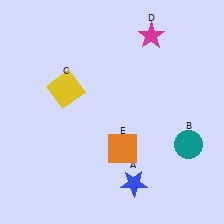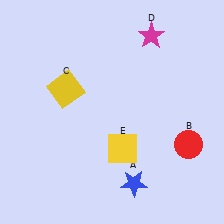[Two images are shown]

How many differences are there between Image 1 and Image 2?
There are 2 differences between the two images.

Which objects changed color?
B changed from teal to red. E changed from orange to yellow.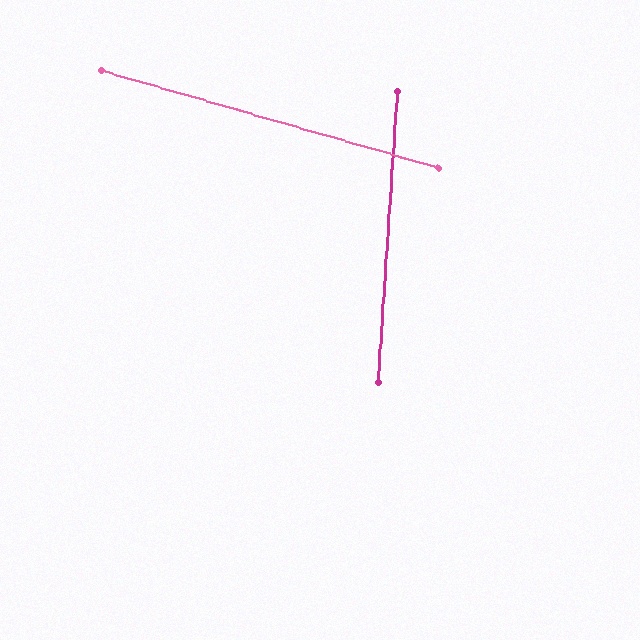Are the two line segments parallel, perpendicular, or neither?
Neither parallel nor perpendicular — they differ by about 78°.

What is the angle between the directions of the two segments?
Approximately 78 degrees.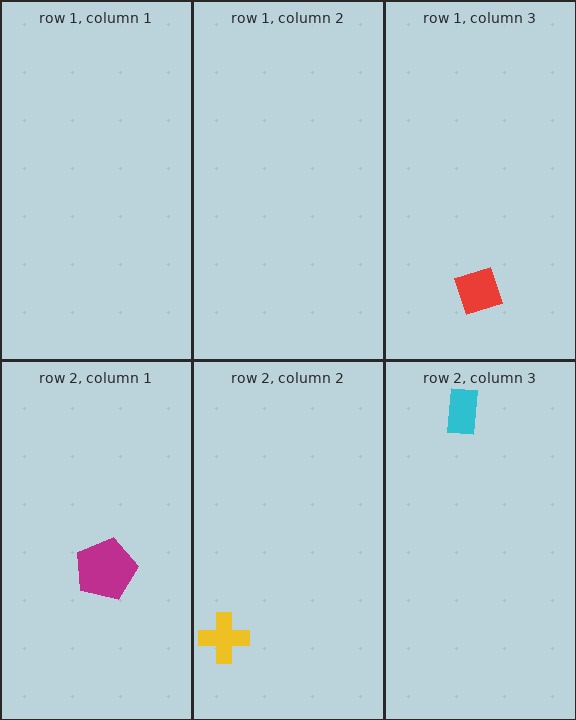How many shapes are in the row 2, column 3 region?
1.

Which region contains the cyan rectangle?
The row 2, column 3 region.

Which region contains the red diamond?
The row 1, column 3 region.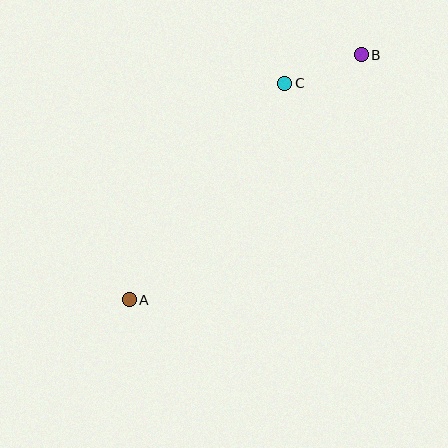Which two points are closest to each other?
Points B and C are closest to each other.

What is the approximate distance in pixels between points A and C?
The distance between A and C is approximately 267 pixels.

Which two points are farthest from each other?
Points A and B are farthest from each other.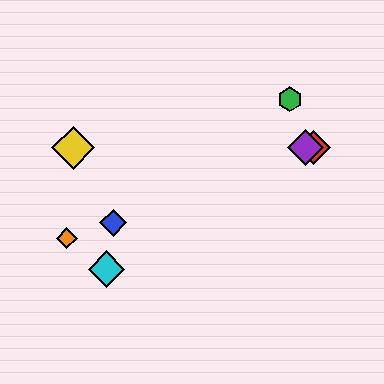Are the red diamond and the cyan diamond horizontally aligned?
No, the red diamond is at y≈148 and the cyan diamond is at y≈269.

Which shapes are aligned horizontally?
The red diamond, the yellow diamond, the purple diamond are aligned horizontally.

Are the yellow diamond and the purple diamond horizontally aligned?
Yes, both are at y≈148.